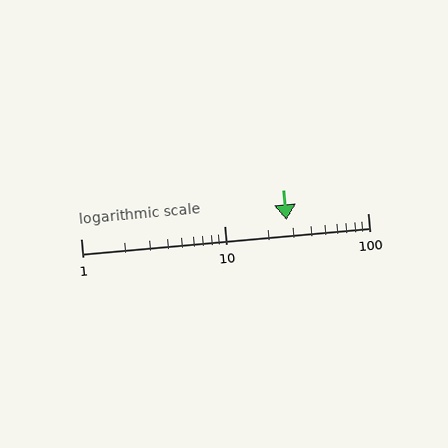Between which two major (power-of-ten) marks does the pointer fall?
The pointer is between 10 and 100.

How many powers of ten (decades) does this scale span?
The scale spans 2 decades, from 1 to 100.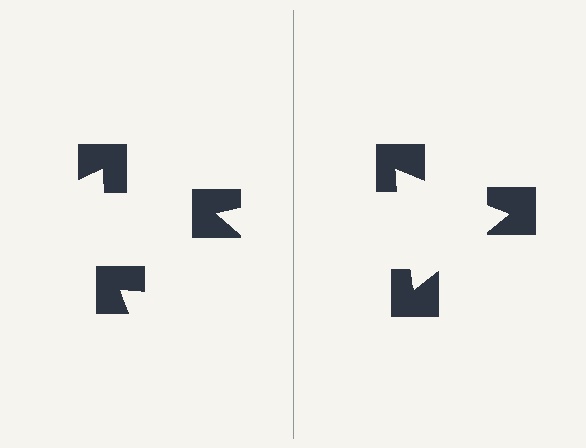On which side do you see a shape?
An illusory triangle appears on the right side. On the left side the wedge cuts are rotated, so no coherent shape forms.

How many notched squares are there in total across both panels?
6 — 3 on each side.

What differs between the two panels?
The notched squares are positioned identically on both sides; only the wedge orientations differ. On the right they align to a triangle; on the left they are misaligned.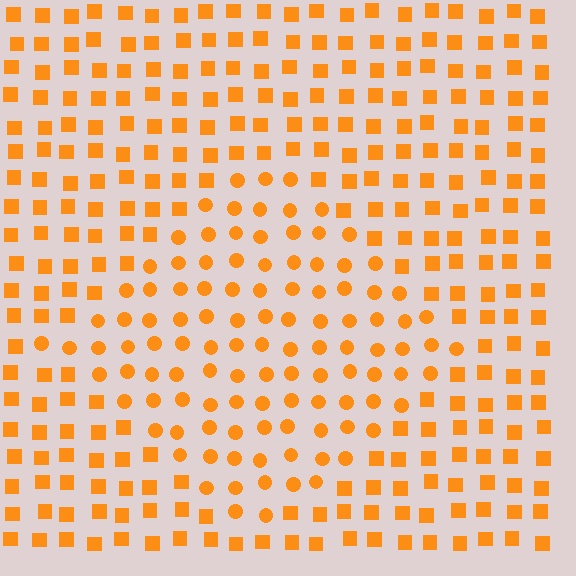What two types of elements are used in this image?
The image uses circles inside the diamond region and squares outside it.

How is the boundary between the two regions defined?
The boundary is defined by a change in element shape: circles inside vs. squares outside. All elements share the same color and spacing.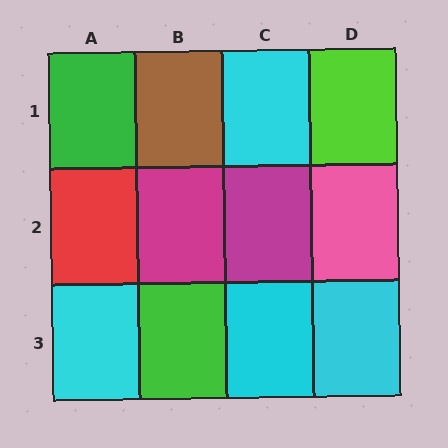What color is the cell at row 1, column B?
Brown.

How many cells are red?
1 cell is red.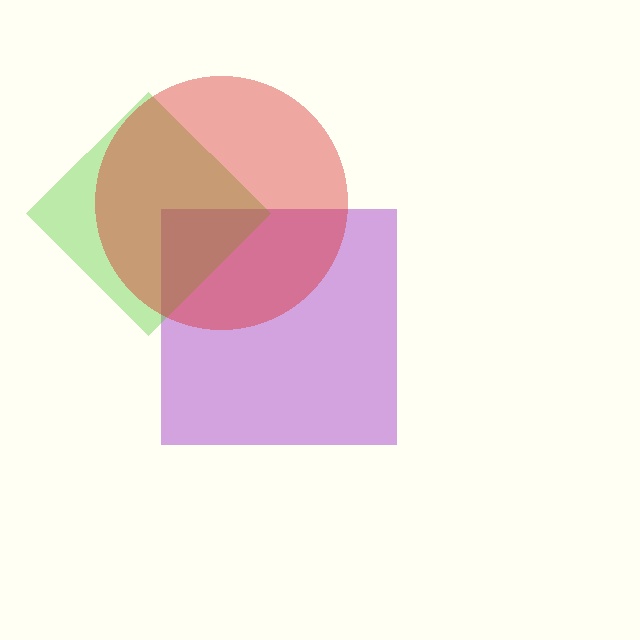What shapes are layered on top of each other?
The layered shapes are: a purple square, a lime diamond, a red circle.